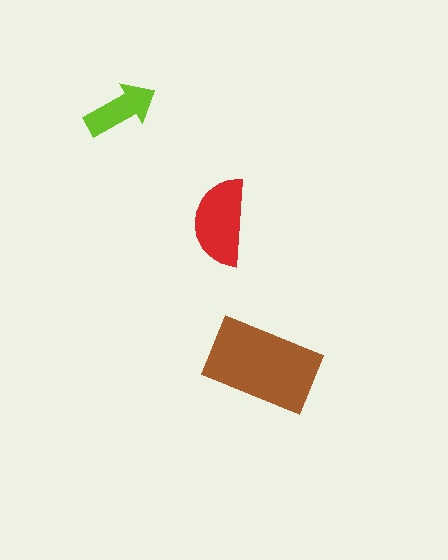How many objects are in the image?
There are 3 objects in the image.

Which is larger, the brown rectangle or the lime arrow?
The brown rectangle.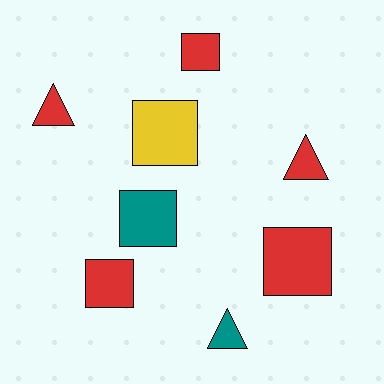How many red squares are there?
There are 3 red squares.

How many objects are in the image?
There are 8 objects.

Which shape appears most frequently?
Square, with 5 objects.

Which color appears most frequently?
Red, with 5 objects.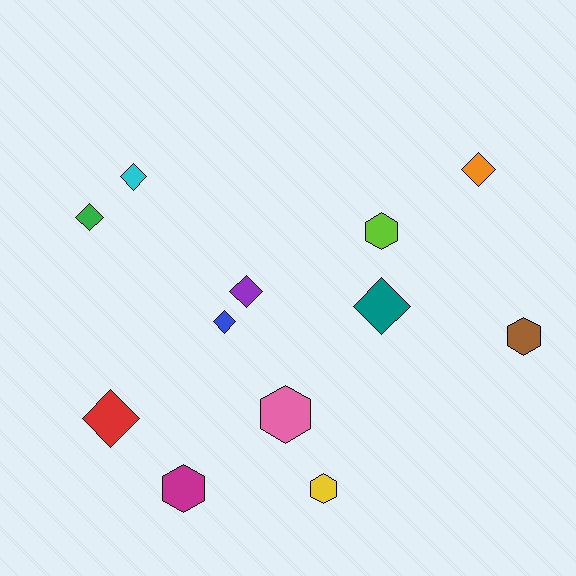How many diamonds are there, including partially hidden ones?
There are 7 diamonds.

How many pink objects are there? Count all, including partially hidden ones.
There is 1 pink object.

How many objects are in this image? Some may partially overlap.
There are 12 objects.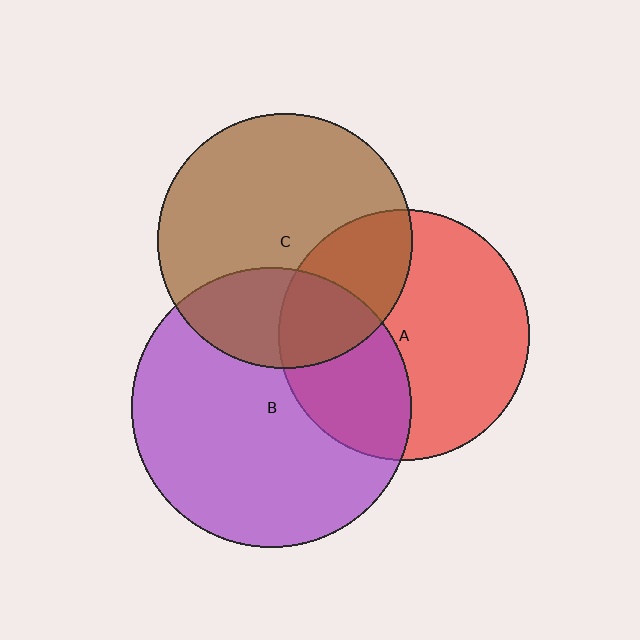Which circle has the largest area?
Circle B (purple).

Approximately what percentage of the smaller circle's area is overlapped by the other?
Approximately 30%.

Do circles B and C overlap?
Yes.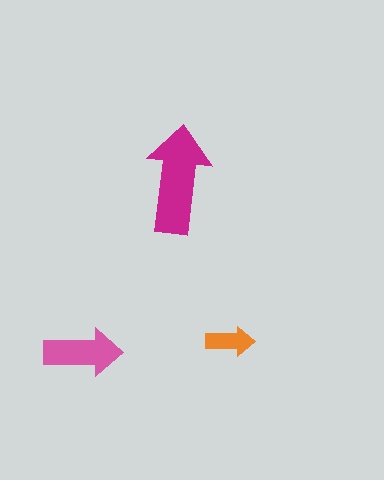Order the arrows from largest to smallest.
the magenta one, the pink one, the orange one.